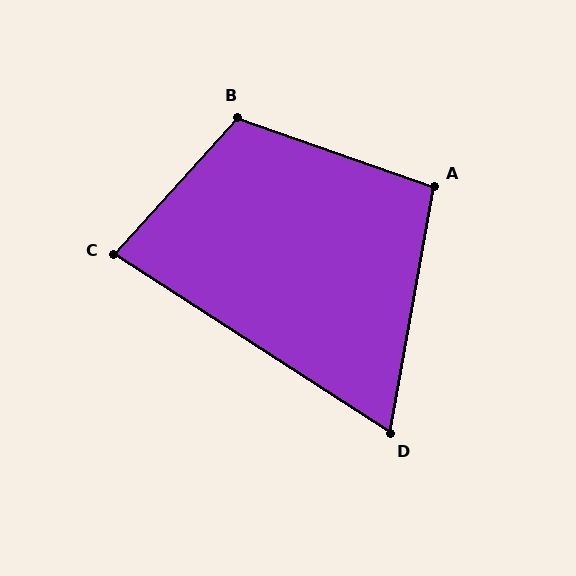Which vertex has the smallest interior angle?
D, at approximately 67 degrees.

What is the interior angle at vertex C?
Approximately 81 degrees (acute).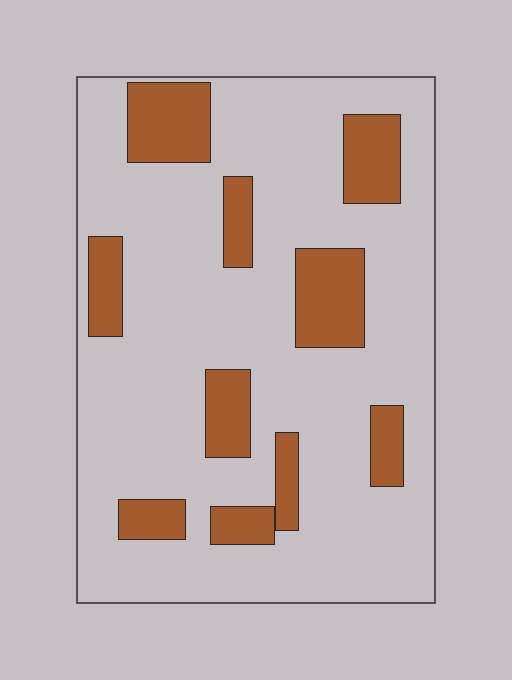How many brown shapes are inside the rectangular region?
10.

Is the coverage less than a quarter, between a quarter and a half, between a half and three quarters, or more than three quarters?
Less than a quarter.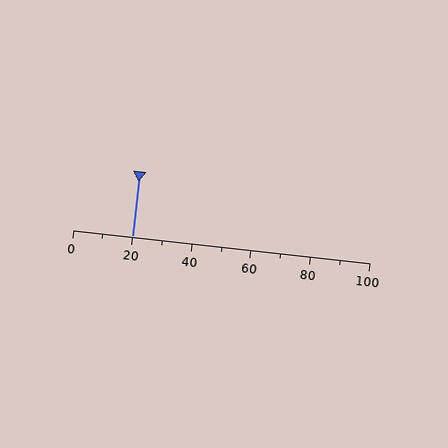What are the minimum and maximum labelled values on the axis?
The axis runs from 0 to 100.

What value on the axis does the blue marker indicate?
The marker indicates approximately 20.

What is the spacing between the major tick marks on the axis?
The major ticks are spaced 20 apart.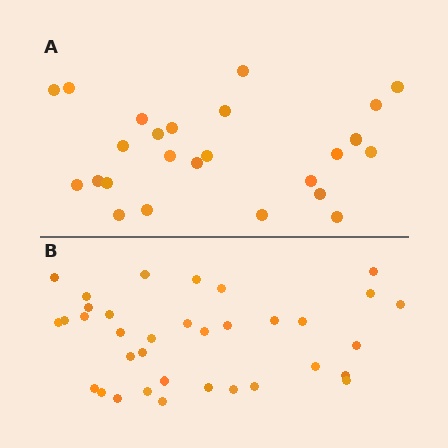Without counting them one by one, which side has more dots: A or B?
Region B (the bottom region) has more dots.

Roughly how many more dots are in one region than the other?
Region B has roughly 10 or so more dots than region A.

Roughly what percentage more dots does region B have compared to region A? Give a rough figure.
About 40% more.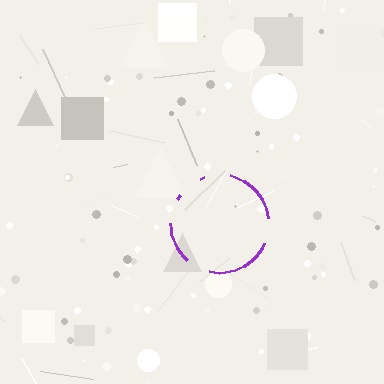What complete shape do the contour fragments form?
The contour fragments form a circle.